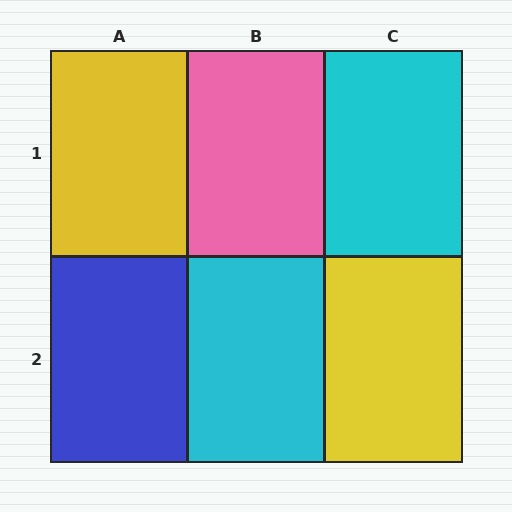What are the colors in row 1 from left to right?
Yellow, pink, cyan.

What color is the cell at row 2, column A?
Blue.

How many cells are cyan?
2 cells are cyan.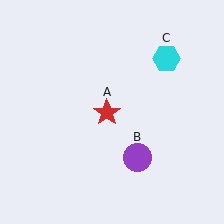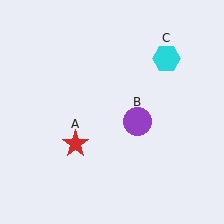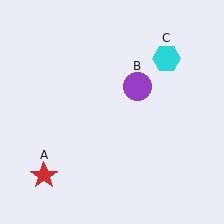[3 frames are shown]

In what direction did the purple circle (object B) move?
The purple circle (object B) moved up.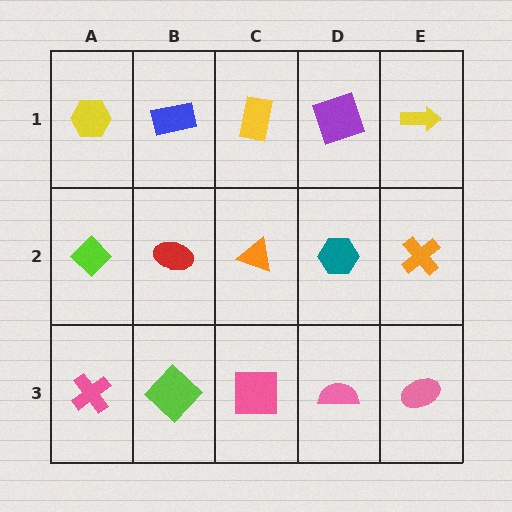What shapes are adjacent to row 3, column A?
A lime diamond (row 2, column A), a lime diamond (row 3, column B).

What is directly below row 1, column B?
A red ellipse.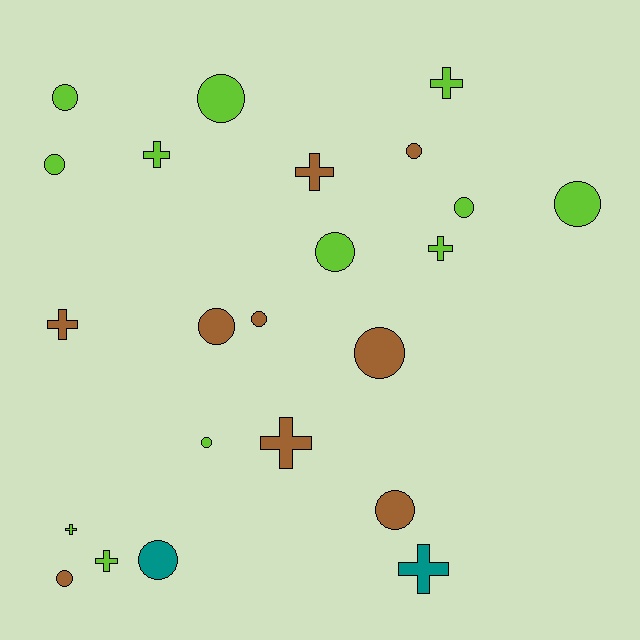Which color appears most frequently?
Lime, with 12 objects.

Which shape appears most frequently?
Circle, with 14 objects.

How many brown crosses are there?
There are 3 brown crosses.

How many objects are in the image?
There are 23 objects.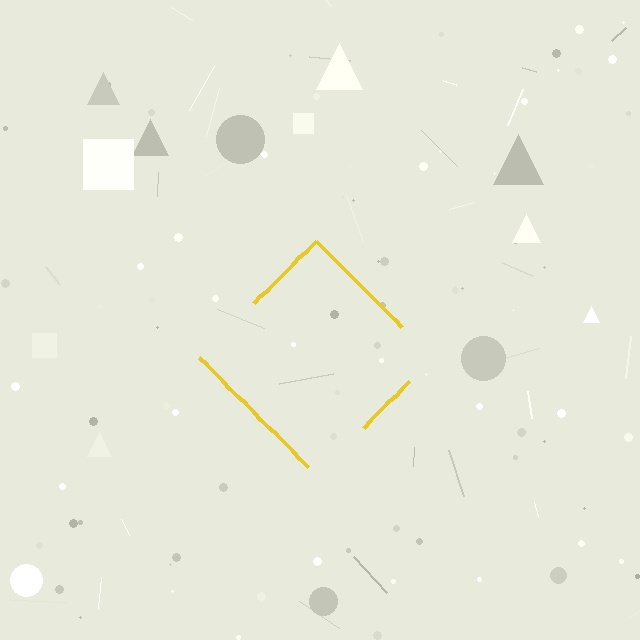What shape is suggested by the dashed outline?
The dashed outline suggests a diamond.